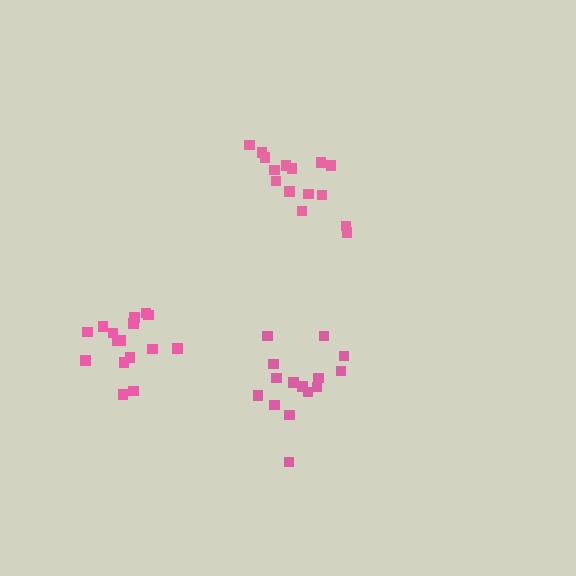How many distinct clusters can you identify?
There are 3 distinct clusters.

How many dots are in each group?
Group 1: 15 dots, Group 2: 15 dots, Group 3: 16 dots (46 total).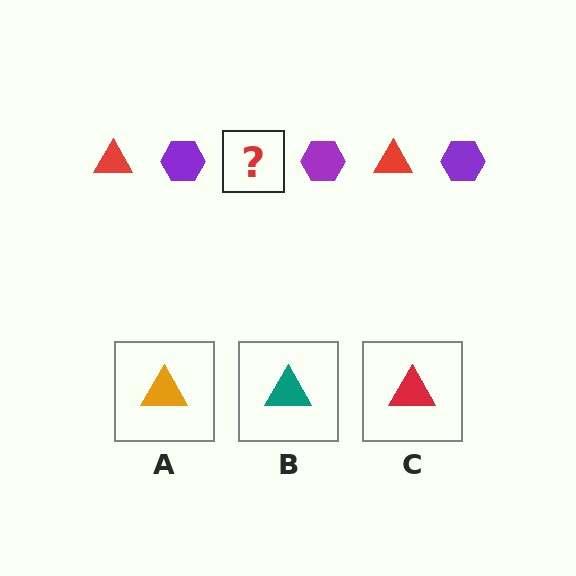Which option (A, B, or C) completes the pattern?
C.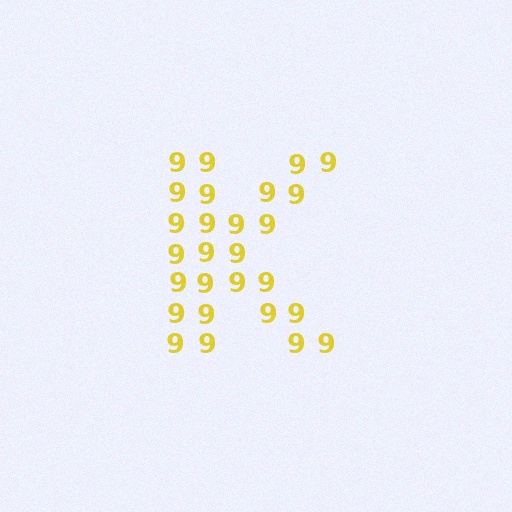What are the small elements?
The small elements are digit 9's.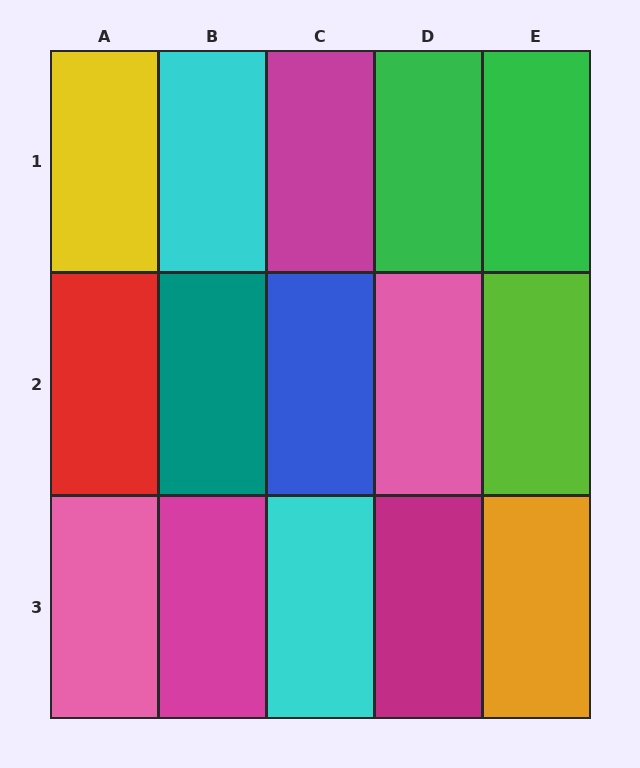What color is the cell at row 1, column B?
Cyan.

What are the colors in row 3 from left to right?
Pink, magenta, cyan, magenta, orange.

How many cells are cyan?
2 cells are cyan.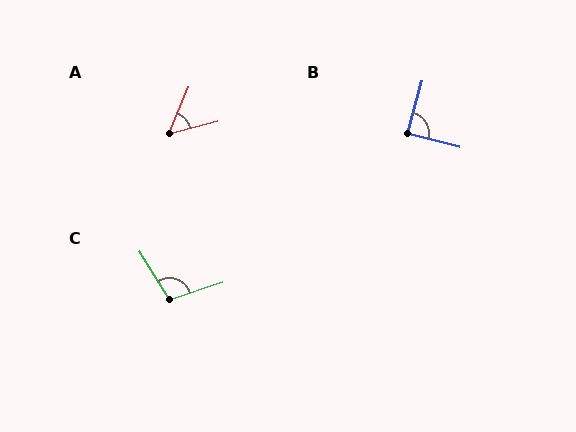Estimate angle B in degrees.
Approximately 90 degrees.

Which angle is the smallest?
A, at approximately 52 degrees.